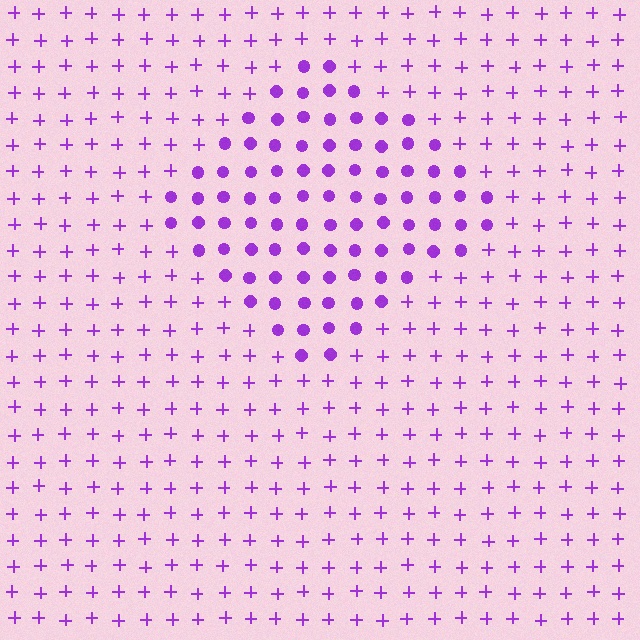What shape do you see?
I see a diamond.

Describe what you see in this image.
The image is filled with small purple elements arranged in a uniform grid. A diamond-shaped region contains circles, while the surrounding area contains plus signs. The boundary is defined purely by the change in element shape.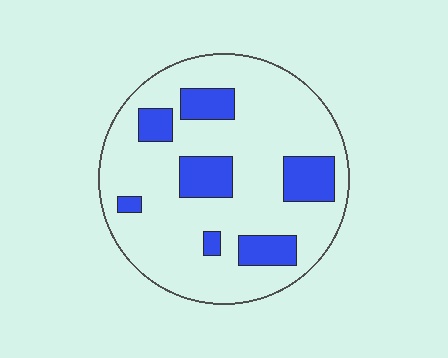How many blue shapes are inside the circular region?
7.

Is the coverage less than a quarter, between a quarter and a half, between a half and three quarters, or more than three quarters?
Less than a quarter.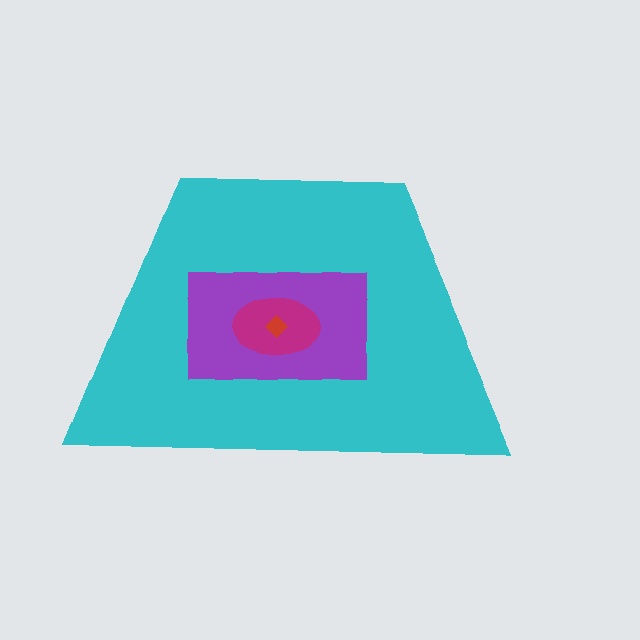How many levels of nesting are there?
4.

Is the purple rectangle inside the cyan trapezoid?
Yes.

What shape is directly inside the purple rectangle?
The magenta ellipse.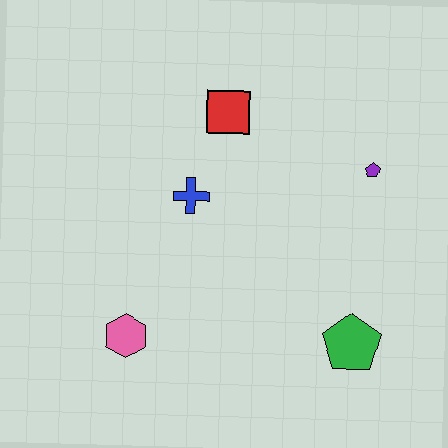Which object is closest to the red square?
The blue cross is closest to the red square.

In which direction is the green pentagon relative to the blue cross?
The green pentagon is to the right of the blue cross.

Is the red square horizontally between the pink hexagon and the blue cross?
No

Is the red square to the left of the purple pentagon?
Yes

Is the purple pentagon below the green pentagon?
No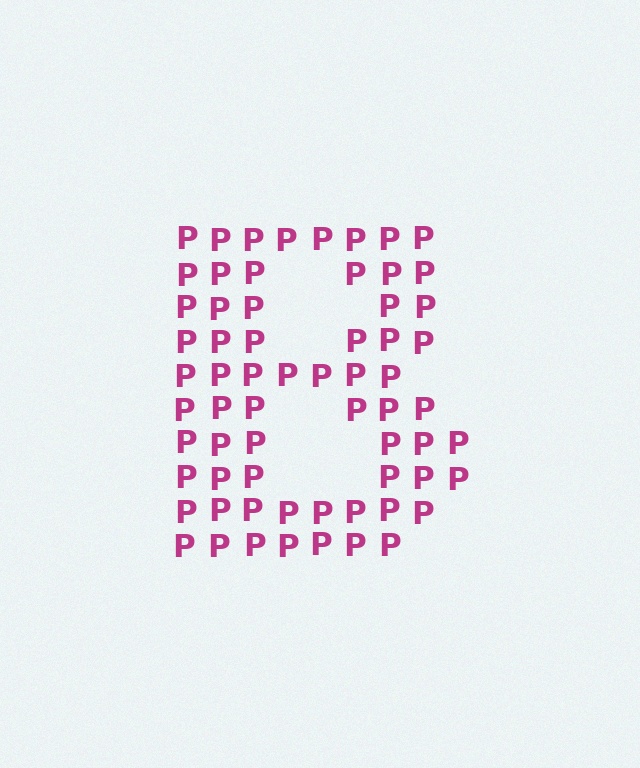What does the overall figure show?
The overall figure shows the letter B.